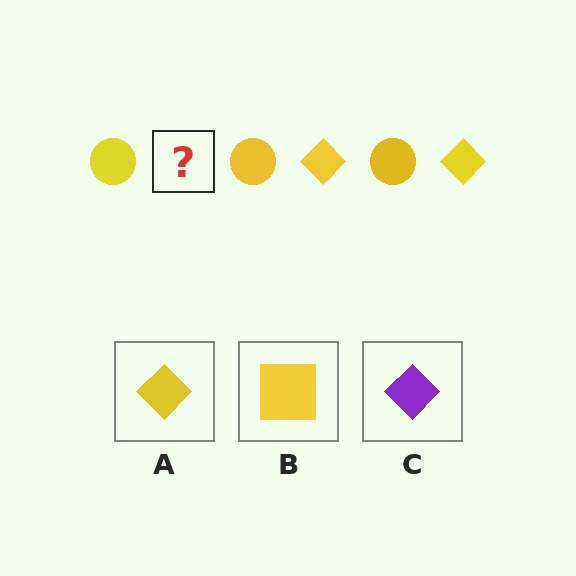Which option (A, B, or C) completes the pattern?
A.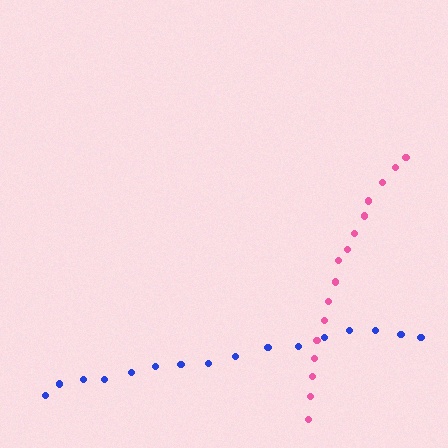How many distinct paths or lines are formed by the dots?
There are 2 distinct paths.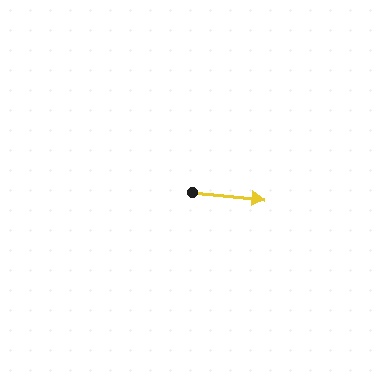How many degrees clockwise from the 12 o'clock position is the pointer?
Approximately 96 degrees.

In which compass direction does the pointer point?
East.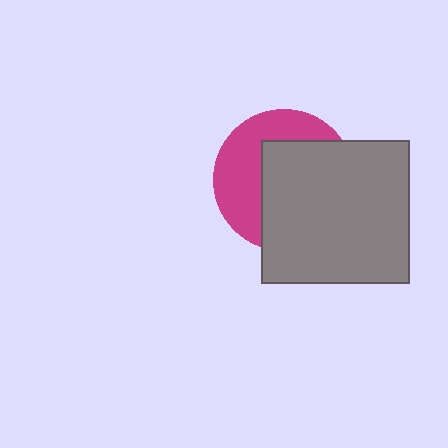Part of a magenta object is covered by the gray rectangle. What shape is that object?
It is a circle.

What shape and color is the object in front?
The object in front is a gray rectangle.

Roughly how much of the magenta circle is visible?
A small part of it is visible (roughly 42%).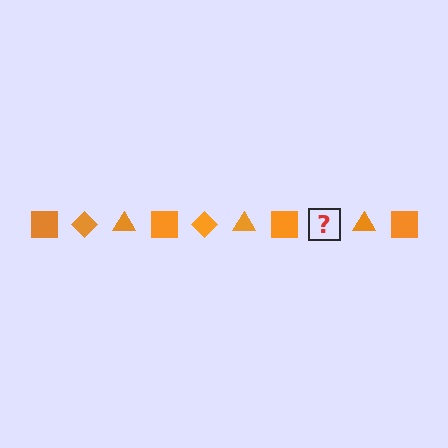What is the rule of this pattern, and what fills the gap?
The rule is that the pattern cycles through square, diamond, triangle shapes in orange. The gap should be filled with an orange diamond.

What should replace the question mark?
The question mark should be replaced with an orange diamond.